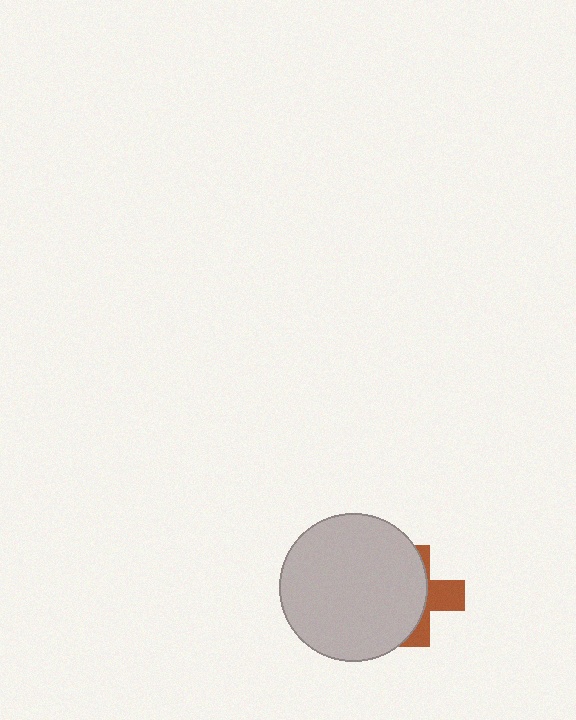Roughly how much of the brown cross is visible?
A small part of it is visible (roughly 38%).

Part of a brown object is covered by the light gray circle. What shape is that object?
It is a cross.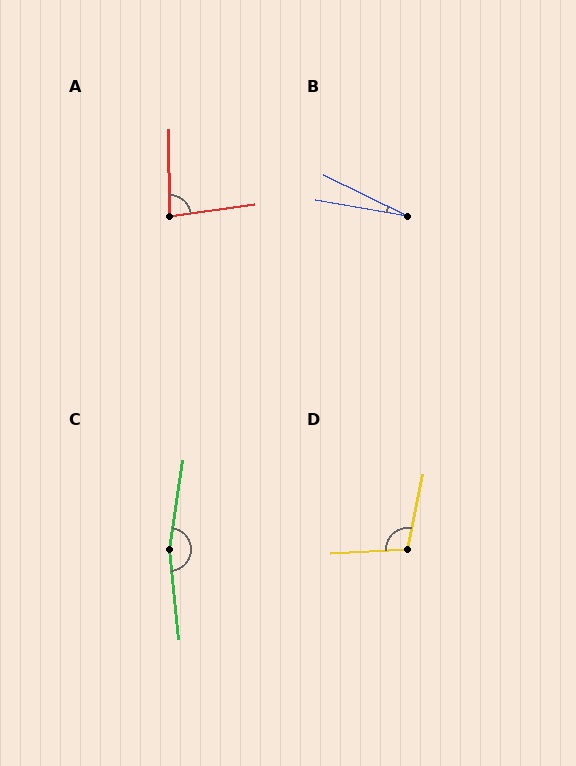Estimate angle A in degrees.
Approximately 83 degrees.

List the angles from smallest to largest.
B (17°), A (83°), D (105°), C (166°).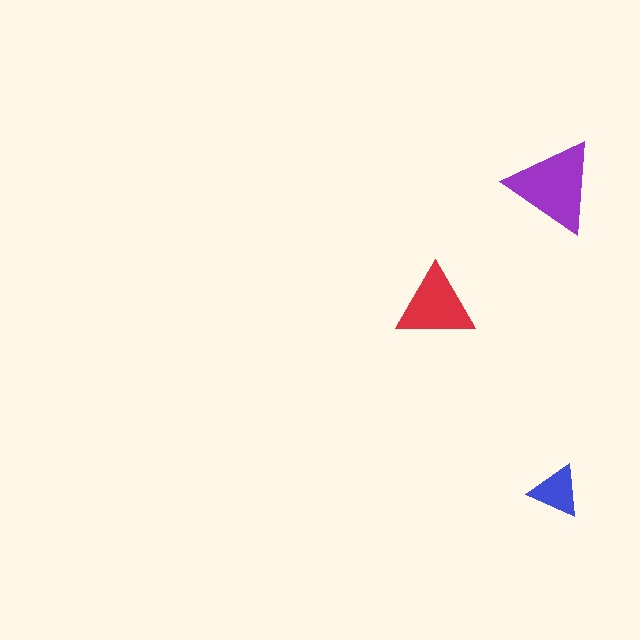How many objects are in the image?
There are 3 objects in the image.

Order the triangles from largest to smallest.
the purple one, the red one, the blue one.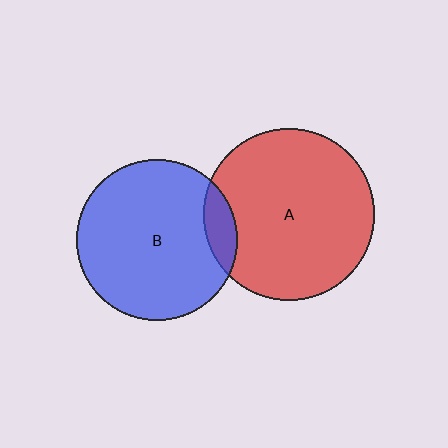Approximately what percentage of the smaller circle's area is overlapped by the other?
Approximately 10%.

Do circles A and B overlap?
Yes.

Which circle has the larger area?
Circle A (red).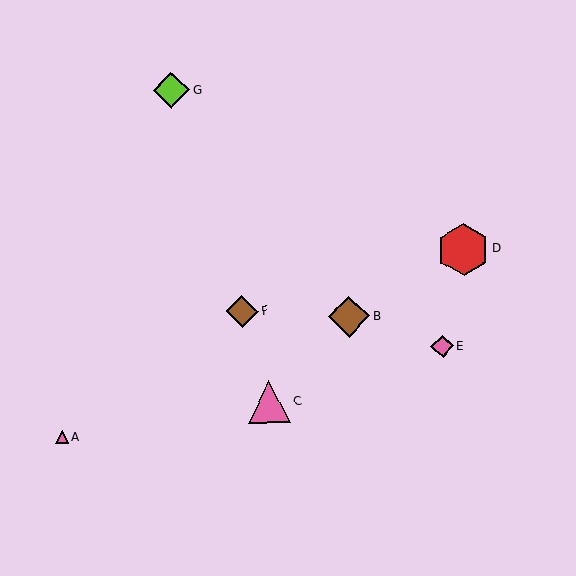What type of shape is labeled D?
Shape D is a red hexagon.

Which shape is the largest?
The red hexagon (labeled D) is the largest.